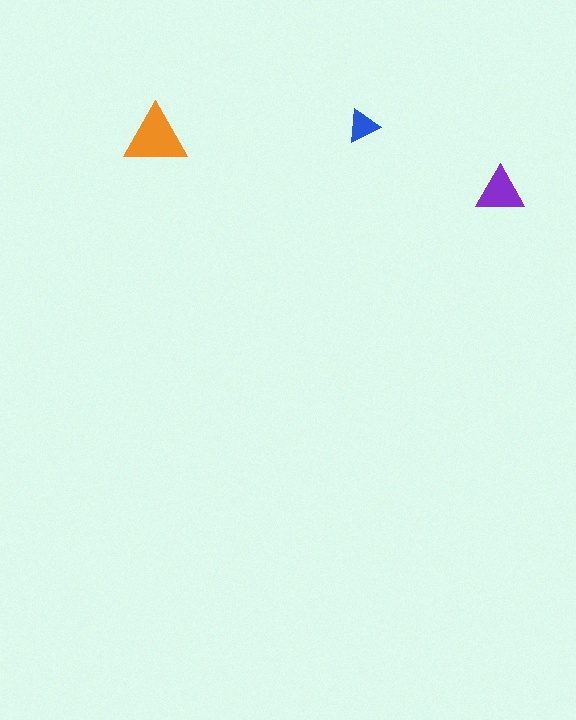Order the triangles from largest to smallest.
the orange one, the purple one, the blue one.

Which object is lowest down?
The purple triangle is bottommost.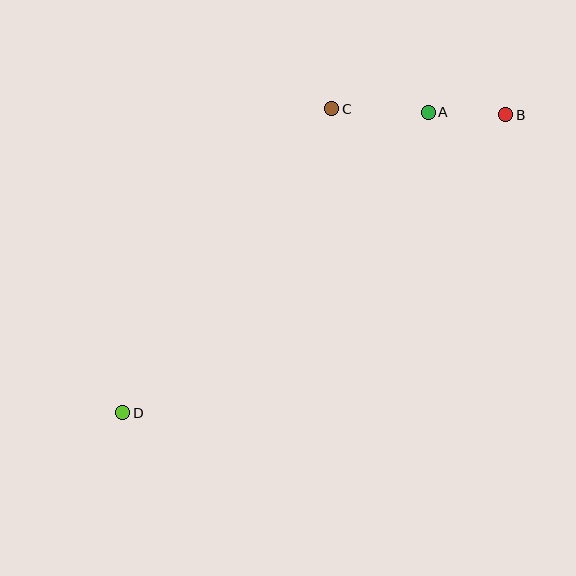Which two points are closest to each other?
Points A and B are closest to each other.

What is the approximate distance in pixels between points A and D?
The distance between A and D is approximately 429 pixels.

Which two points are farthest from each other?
Points B and D are farthest from each other.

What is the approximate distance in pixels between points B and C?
The distance between B and C is approximately 174 pixels.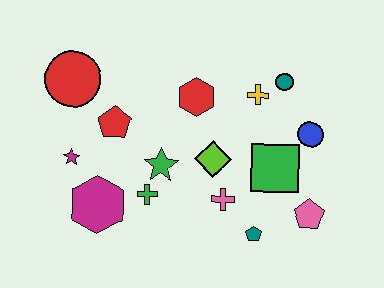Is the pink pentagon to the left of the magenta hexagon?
No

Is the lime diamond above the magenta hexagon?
Yes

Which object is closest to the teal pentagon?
The pink cross is closest to the teal pentagon.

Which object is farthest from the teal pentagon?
The red circle is farthest from the teal pentagon.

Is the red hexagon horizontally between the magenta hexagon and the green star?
No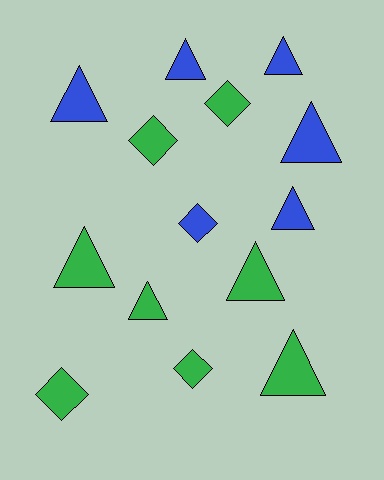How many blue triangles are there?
There are 5 blue triangles.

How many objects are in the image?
There are 14 objects.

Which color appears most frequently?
Green, with 8 objects.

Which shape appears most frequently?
Triangle, with 9 objects.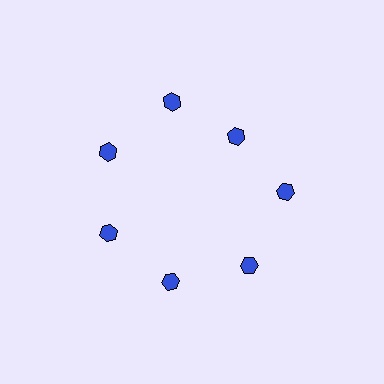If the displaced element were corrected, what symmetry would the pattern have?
It would have 7-fold rotational symmetry — the pattern would map onto itself every 51 degrees.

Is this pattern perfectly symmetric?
No. The 7 blue hexagons are arranged in a ring, but one element near the 1 o'clock position is pulled inward toward the center, breaking the 7-fold rotational symmetry.